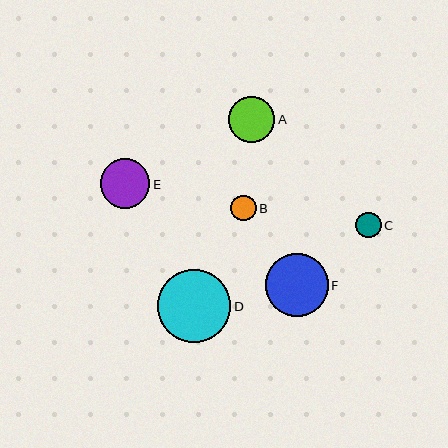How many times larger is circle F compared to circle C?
Circle F is approximately 2.5 times the size of circle C.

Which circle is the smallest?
Circle B is the smallest with a size of approximately 25 pixels.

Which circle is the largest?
Circle D is the largest with a size of approximately 73 pixels.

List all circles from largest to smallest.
From largest to smallest: D, F, E, A, C, B.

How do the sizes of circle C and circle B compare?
Circle C and circle B are approximately the same size.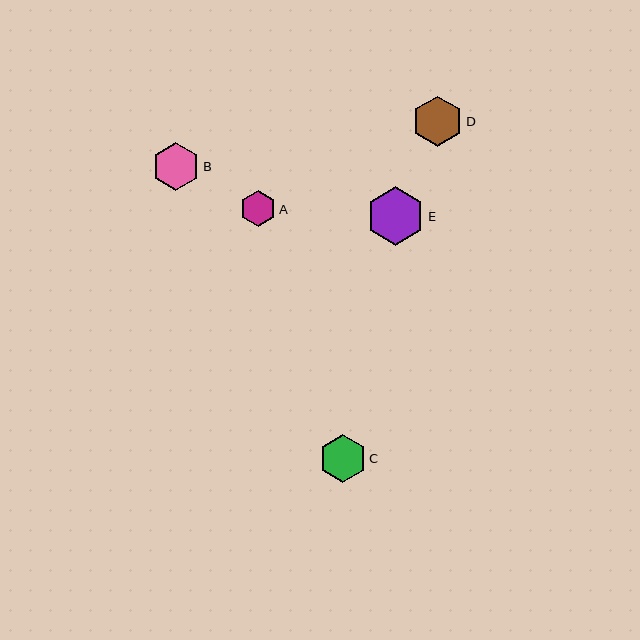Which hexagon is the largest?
Hexagon E is the largest with a size of approximately 58 pixels.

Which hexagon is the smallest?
Hexagon A is the smallest with a size of approximately 36 pixels.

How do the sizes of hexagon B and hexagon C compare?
Hexagon B and hexagon C are approximately the same size.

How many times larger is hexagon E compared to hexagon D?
Hexagon E is approximately 1.2 times the size of hexagon D.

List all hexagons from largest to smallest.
From largest to smallest: E, D, B, C, A.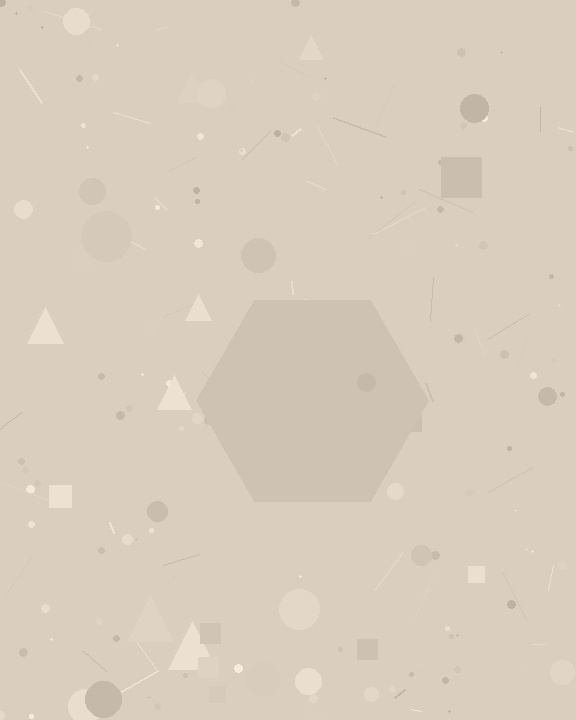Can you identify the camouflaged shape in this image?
The camouflaged shape is a hexagon.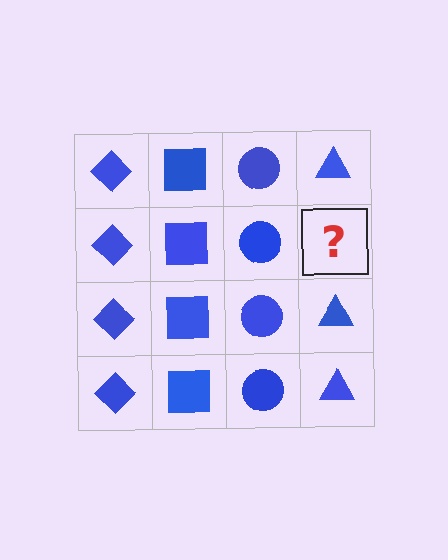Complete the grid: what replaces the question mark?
The question mark should be replaced with a blue triangle.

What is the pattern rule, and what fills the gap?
The rule is that each column has a consistent shape. The gap should be filled with a blue triangle.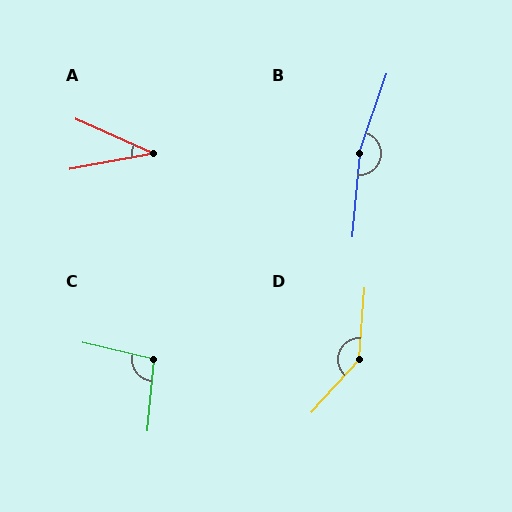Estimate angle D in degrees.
Approximately 142 degrees.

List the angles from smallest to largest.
A (35°), C (98°), D (142°), B (166°).